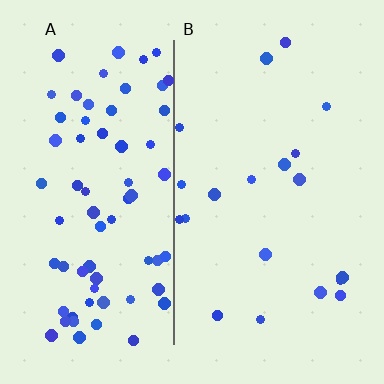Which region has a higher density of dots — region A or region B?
A (the left).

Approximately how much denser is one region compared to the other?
Approximately 3.6× — region A over region B.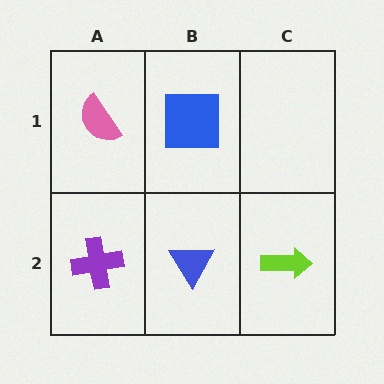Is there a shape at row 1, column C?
No, that cell is empty.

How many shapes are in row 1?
2 shapes.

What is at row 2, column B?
A blue triangle.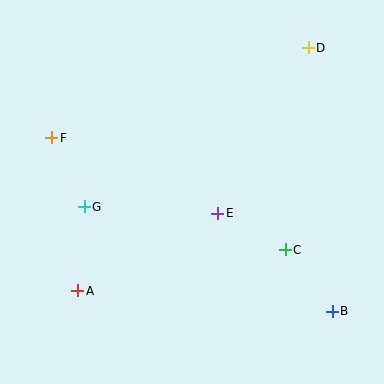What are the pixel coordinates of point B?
Point B is at (332, 311).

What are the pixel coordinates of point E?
Point E is at (218, 213).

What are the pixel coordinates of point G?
Point G is at (84, 207).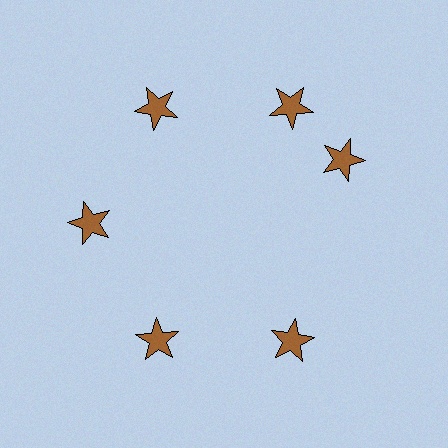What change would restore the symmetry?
The symmetry would be restored by rotating it back into even spacing with its neighbors so that all 6 stars sit at equal angles and equal distance from the center.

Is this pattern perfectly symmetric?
No. The 6 brown stars are arranged in a ring, but one element near the 3 o'clock position is rotated out of alignment along the ring, breaking the 6-fold rotational symmetry.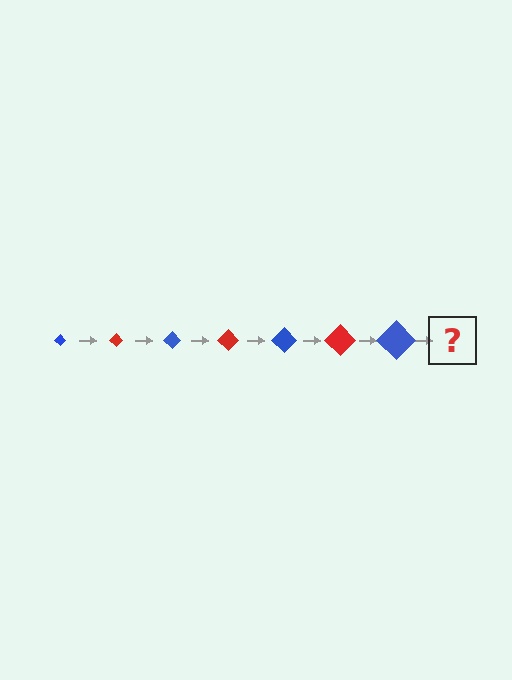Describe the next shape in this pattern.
It should be a red diamond, larger than the previous one.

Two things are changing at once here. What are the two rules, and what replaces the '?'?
The two rules are that the diamond grows larger each step and the color cycles through blue and red. The '?' should be a red diamond, larger than the previous one.